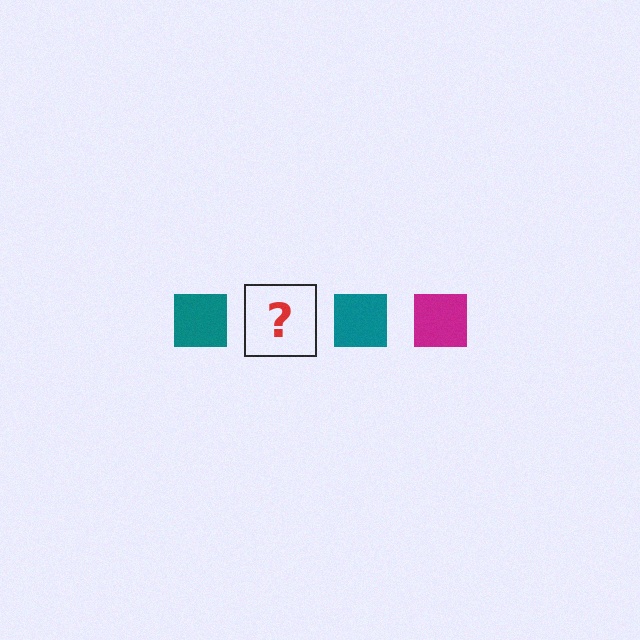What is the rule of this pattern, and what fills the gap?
The rule is that the pattern cycles through teal, magenta squares. The gap should be filled with a magenta square.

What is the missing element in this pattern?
The missing element is a magenta square.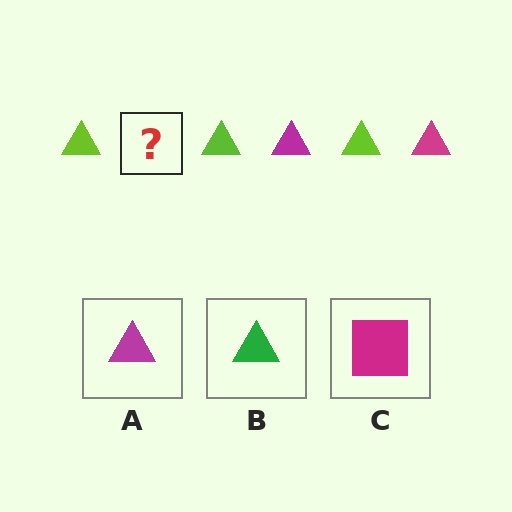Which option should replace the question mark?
Option A.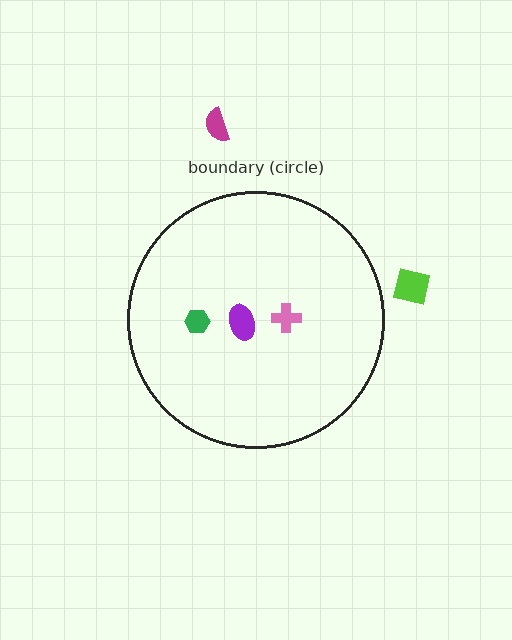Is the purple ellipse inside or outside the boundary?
Inside.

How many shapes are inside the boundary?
3 inside, 2 outside.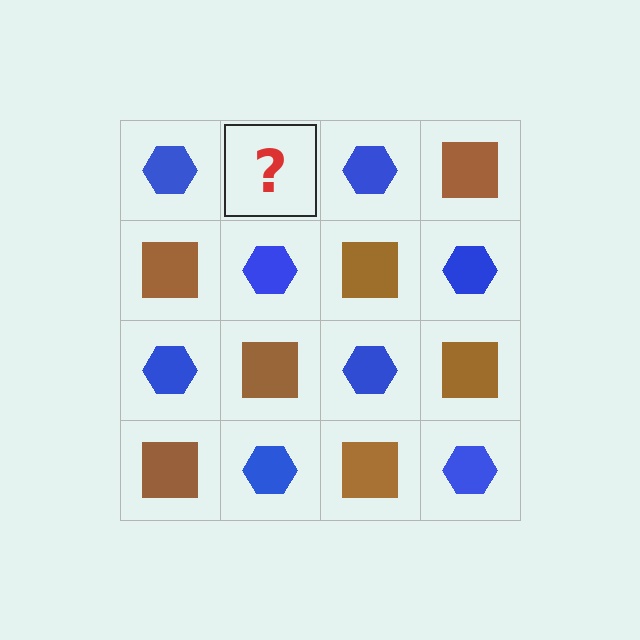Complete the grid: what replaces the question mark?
The question mark should be replaced with a brown square.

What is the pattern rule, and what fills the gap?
The rule is that it alternates blue hexagon and brown square in a checkerboard pattern. The gap should be filled with a brown square.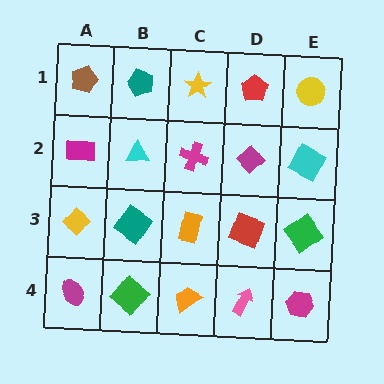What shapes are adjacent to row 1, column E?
A cyan square (row 2, column E), a red pentagon (row 1, column D).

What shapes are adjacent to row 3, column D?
A magenta diamond (row 2, column D), a pink arrow (row 4, column D), an orange rectangle (row 3, column C), a green diamond (row 3, column E).